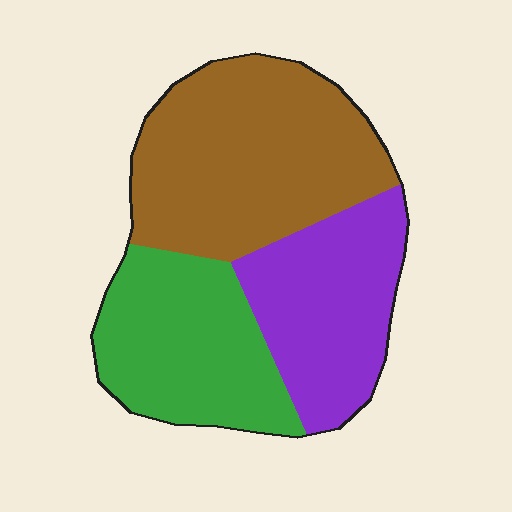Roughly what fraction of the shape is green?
Green covers about 30% of the shape.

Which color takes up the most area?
Brown, at roughly 40%.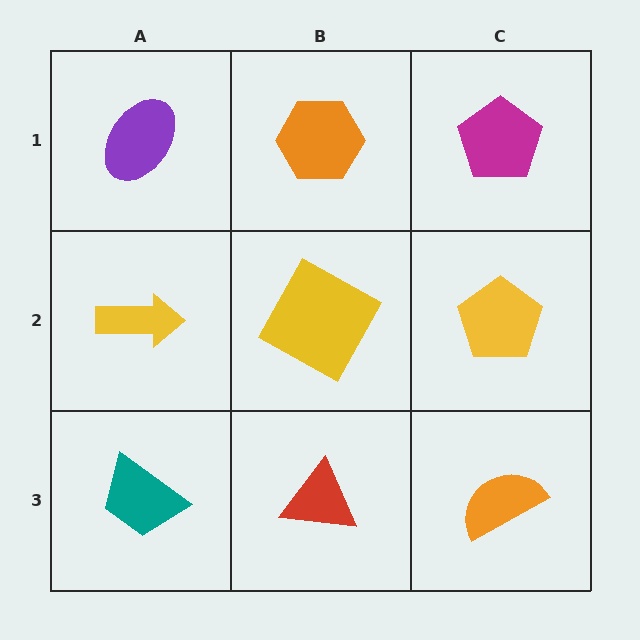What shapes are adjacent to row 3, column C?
A yellow pentagon (row 2, column C), a red triangle (row 3, column B).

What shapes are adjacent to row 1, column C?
A yellow pentagon (row 2, column C), an orange hexagon (row 1, column B).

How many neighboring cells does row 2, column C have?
3.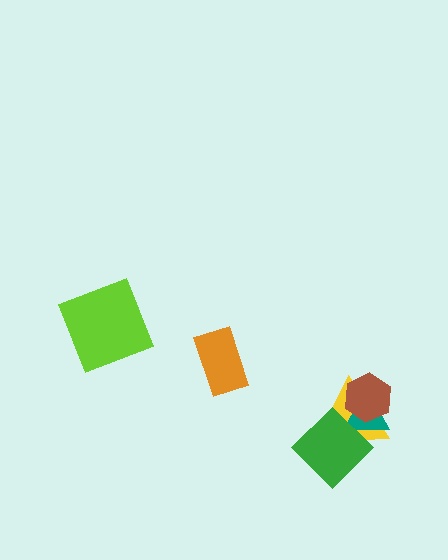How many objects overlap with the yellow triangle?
3 objects overlap with the yellow triangle.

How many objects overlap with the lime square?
0 objects overlap with the lime square.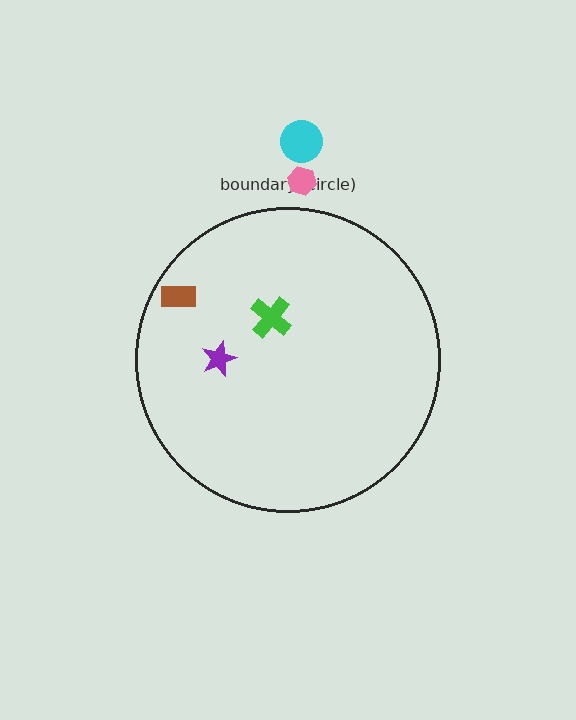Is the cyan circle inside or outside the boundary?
Outside.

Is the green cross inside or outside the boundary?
Inside.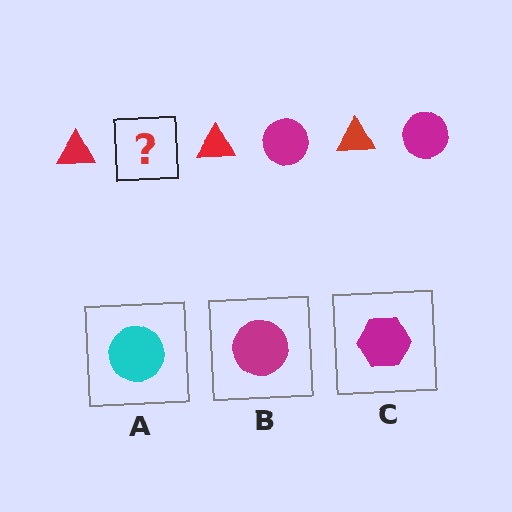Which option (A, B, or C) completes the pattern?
B.